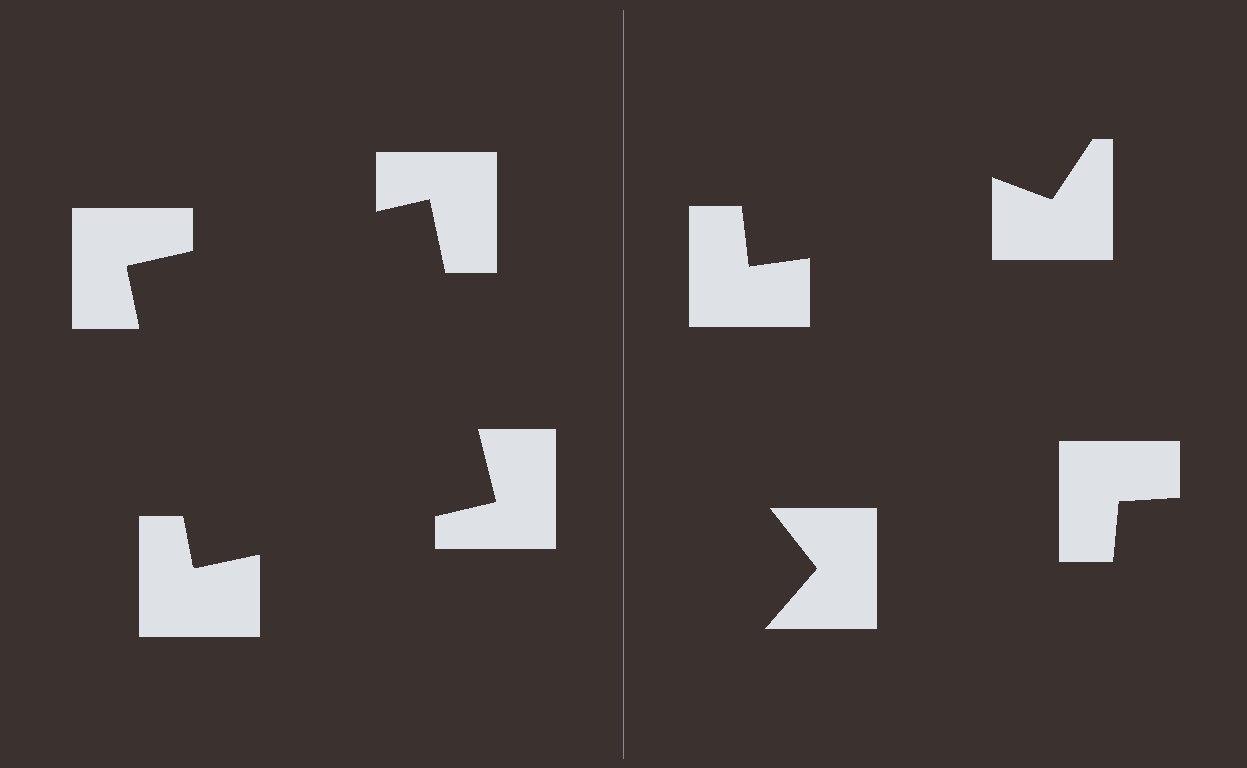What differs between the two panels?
The notched squares are positioned identically on both sides; only the wedge orientations differ. On the left they align to a square; on the right they are misaligned.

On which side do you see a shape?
An illusory square appears on the left side. On the right side the wedge cuts are rotated, so no coherent shape forms.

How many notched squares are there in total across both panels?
8 — 4 on each side.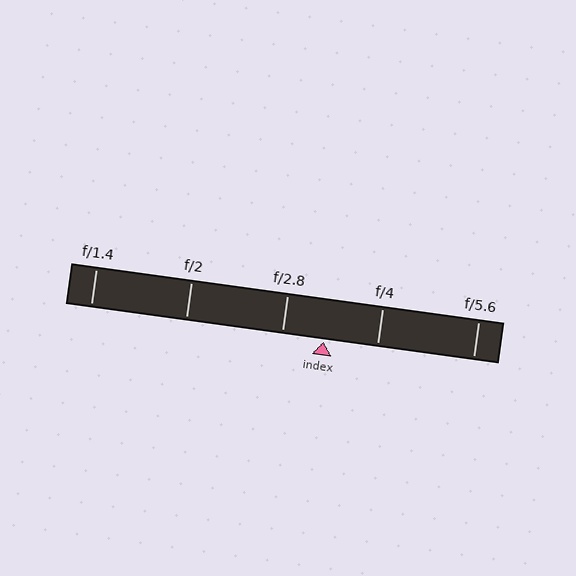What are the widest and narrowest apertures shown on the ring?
The widest aperture shown is f/1.4 and the narrowest is f/5.6.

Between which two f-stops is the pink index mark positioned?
The index mark is between f/2.8 and f/4.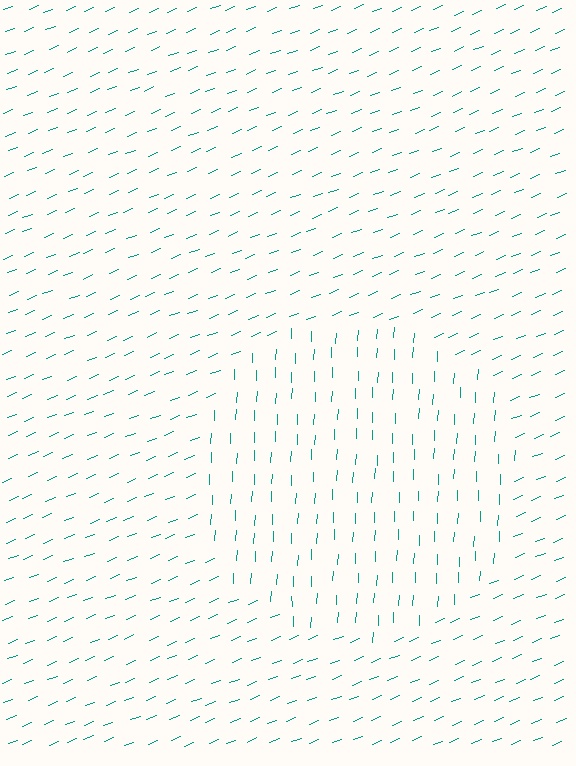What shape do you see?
I see a circle.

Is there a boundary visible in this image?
Yes, there is a texture boundary formed by a change in line orientation.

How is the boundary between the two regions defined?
The boundary is defined purely by a change in line orientation (approximately 66 degrees difference). All lines are the same color and thickness.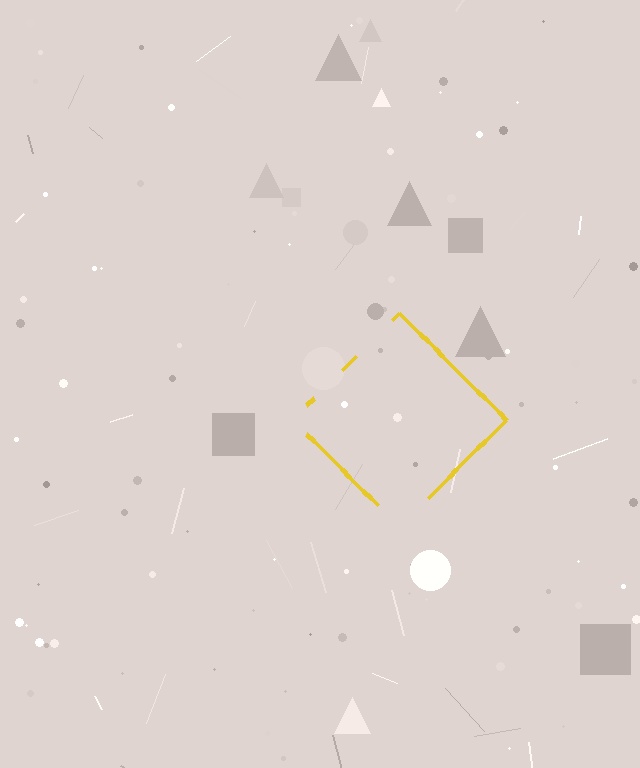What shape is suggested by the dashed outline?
The dashed outline suggests a diamond.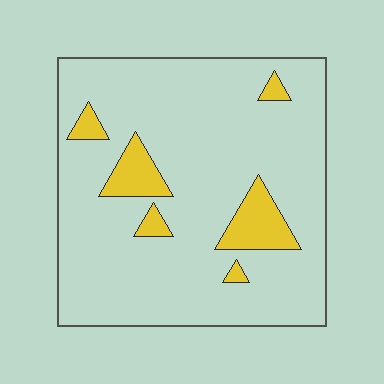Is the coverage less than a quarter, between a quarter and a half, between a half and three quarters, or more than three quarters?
Less than a quarter.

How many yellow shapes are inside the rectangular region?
6.